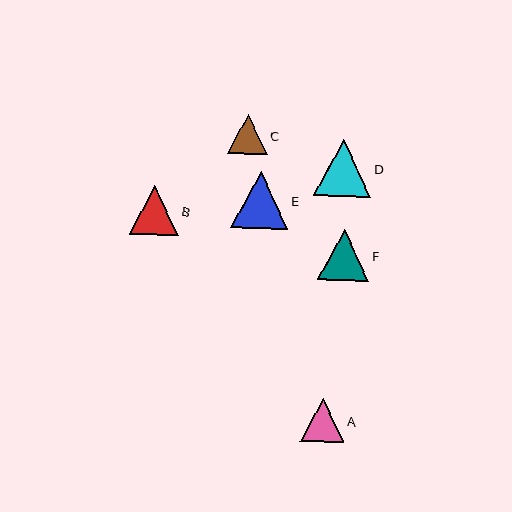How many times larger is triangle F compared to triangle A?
Triangle F is approximately 1.2 times the size of triangle A.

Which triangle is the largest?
Triangle E is the largest with a size of approximately 57 pixels.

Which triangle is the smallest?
Triangle C is the smallest with a size of approximately 40 pixels.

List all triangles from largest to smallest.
From largest to smallest: E, D, F, B, A, C.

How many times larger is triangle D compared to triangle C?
Triangle D is approximately 1.4 times the size of triangle C.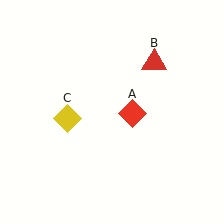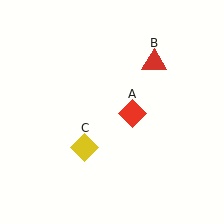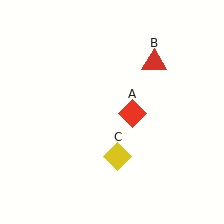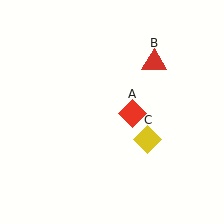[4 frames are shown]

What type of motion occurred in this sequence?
The yellow diamond (object C) rotated counterclockwise around the center of the scene.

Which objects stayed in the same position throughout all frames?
Red diamond (object A) and red triangle (object B) remained stationary.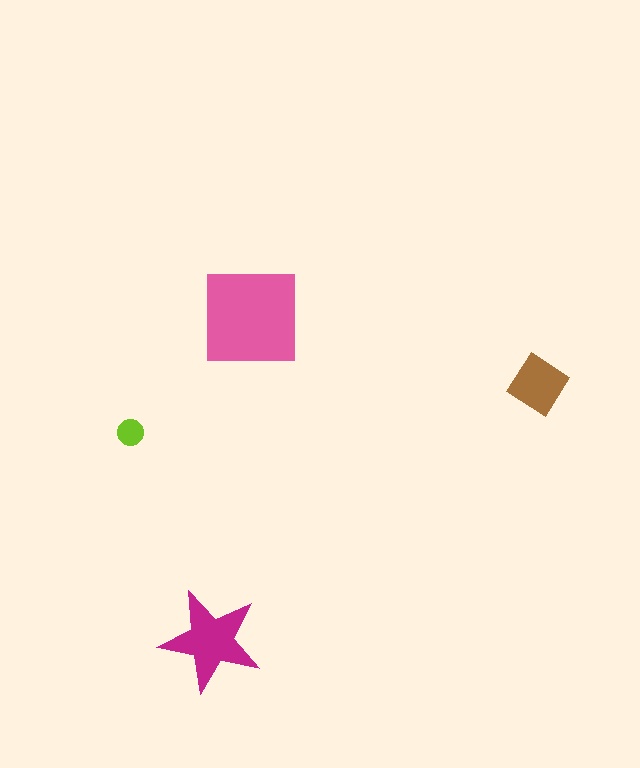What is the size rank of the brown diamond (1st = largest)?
3rd.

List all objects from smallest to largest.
The lime circle, the brown diamond, the magenta star, the pink square.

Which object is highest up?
The pink square is topmost.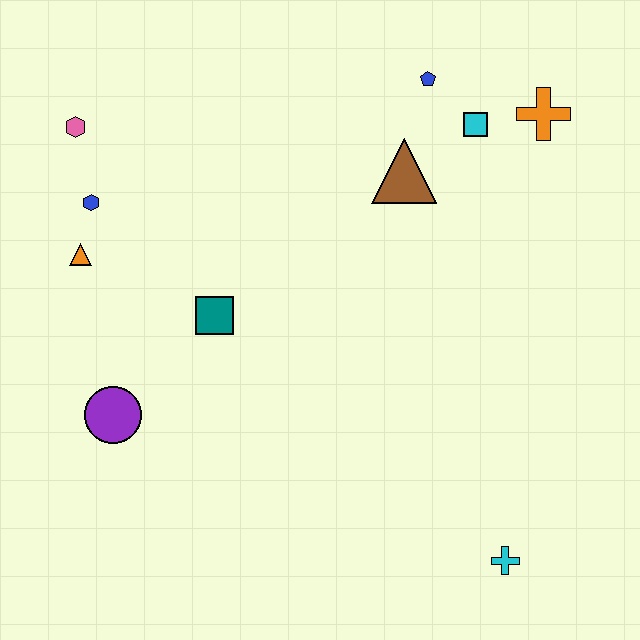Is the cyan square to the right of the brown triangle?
Yes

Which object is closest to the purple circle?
The teal square is closest to the purple circle.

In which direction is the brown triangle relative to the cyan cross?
The brown triangle is above the cyan cross.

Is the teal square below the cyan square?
Yes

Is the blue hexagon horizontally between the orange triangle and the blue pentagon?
Yes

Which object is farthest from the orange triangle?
The cyan cross is farthest from the orange triangle.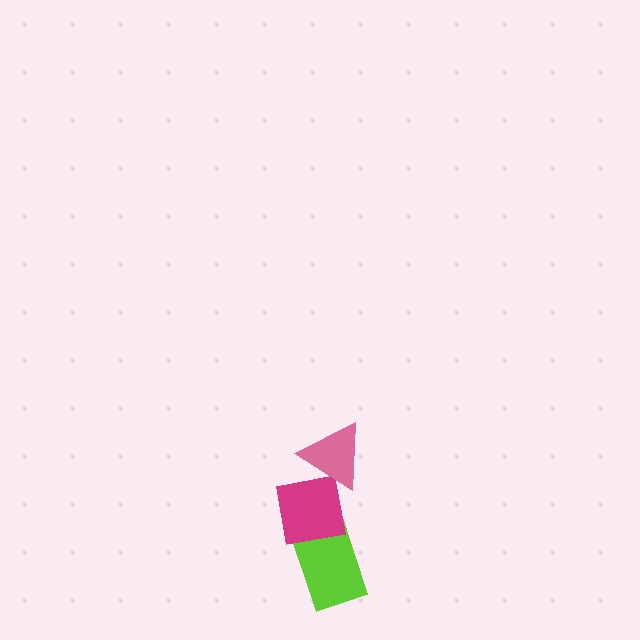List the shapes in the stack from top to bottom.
From top to bottom: the pink triangle, the magenta square, the lime rectangle.